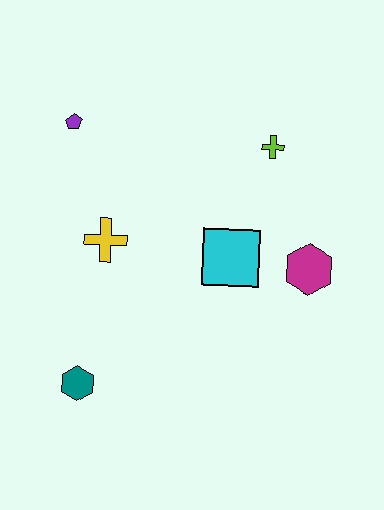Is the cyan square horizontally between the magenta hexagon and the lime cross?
No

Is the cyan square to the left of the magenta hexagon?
Yes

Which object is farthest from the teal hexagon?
The lime cross is farthest from the teal hexagon.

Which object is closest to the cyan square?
The magenta hexagon is closest to the cyan square.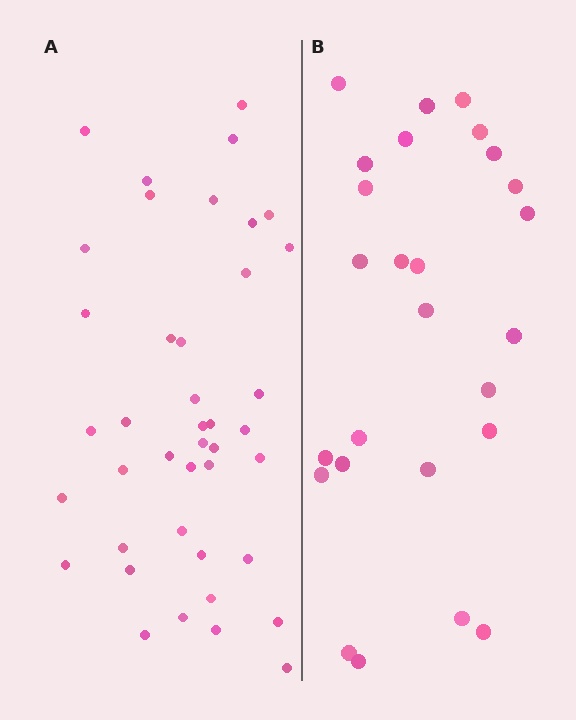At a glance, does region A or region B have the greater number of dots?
Region A (the left region) has more dots.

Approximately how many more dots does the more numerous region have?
Region A has approximately 15 more dots than region B.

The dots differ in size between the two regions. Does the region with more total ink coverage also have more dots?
No. Region B has more total ink coverage because its dots are larger, but region A actually contains more individual dots. Total area can be misleading — the number of items is what matters here.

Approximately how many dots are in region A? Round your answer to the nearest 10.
About 40 dots. (The exact count is 41, which rounds to 40.)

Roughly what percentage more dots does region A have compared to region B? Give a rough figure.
About 60% more.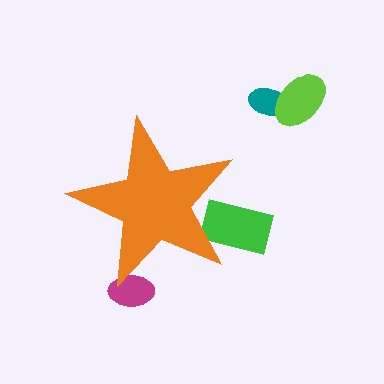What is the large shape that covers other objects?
An orange star.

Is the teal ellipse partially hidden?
No, the teal ellipse is fully visible.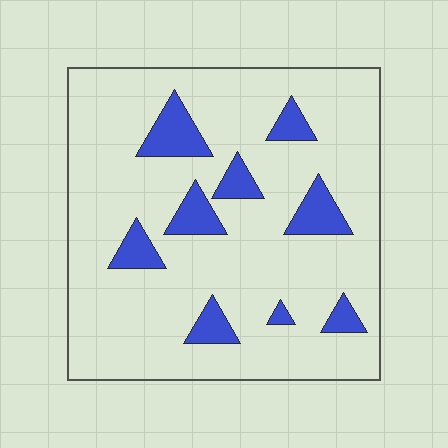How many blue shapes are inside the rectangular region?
9.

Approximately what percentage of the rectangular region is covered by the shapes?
Approximately 15%.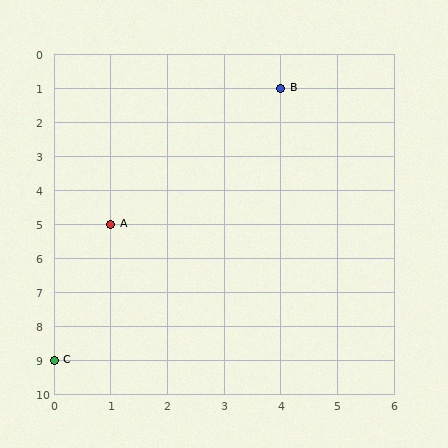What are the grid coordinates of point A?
Point A is at grid coordinates (1, 5).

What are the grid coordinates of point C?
Point C is at grid coordinates (0, 9).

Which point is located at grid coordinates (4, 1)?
Point B is at (4, 1).